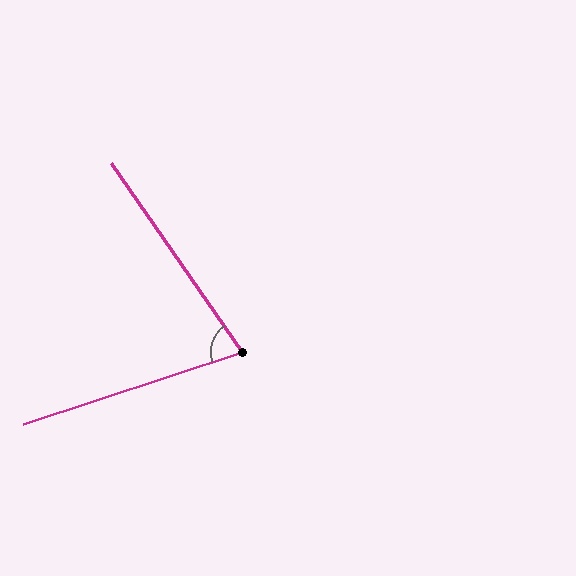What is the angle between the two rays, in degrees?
Approximately 73 degrees.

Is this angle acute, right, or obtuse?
It is acute.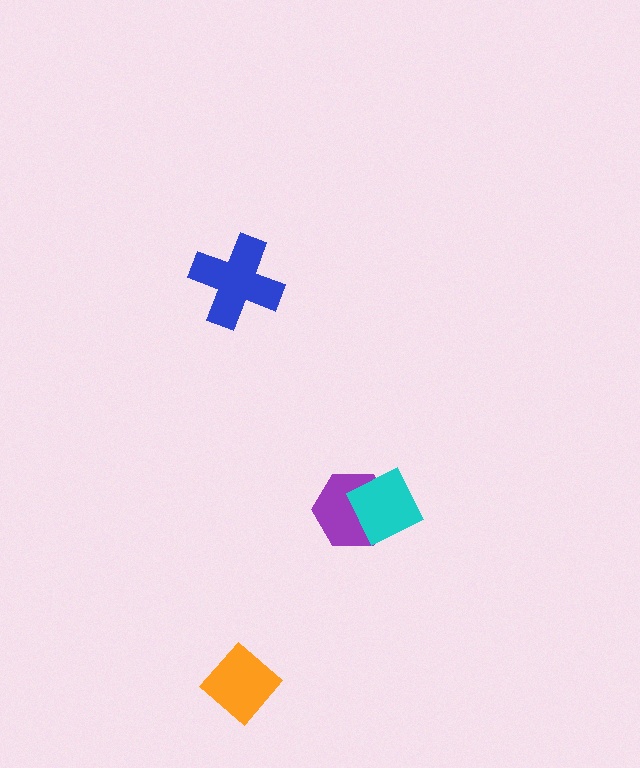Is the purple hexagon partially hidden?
Yes, it is partially covered by another shape.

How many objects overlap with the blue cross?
0 objects overlap with the blue cross.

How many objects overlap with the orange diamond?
0 objects overlap with the orange diamond.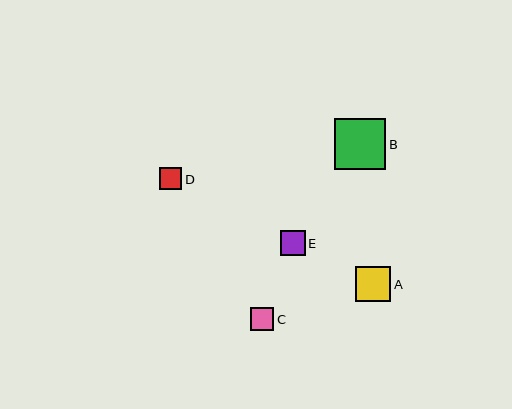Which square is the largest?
Square B is the largest with a size of approximately 51 pixels.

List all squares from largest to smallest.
From largest to smallest: B, A, E, C, D.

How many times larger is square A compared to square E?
Square A is approximately 1.4 times the size of square E.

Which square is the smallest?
Square D is the smallest with a size of approximately 22 pixels.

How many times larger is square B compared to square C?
Square B is approximately 2.2 times the size of square C.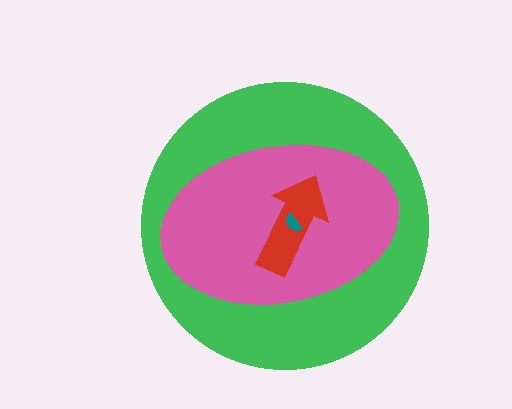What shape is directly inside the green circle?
The pink ellipse.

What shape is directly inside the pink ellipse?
The red arrow.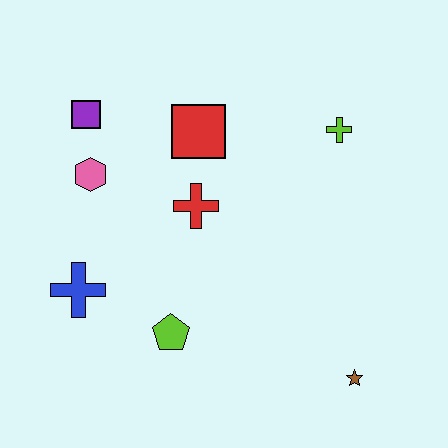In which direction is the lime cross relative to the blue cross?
The lime cross is to the right of the blue cross.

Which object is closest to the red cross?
The red square is closest to the red cross.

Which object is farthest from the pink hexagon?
The brown star is farthest from the pink hexagon.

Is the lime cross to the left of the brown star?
Yes